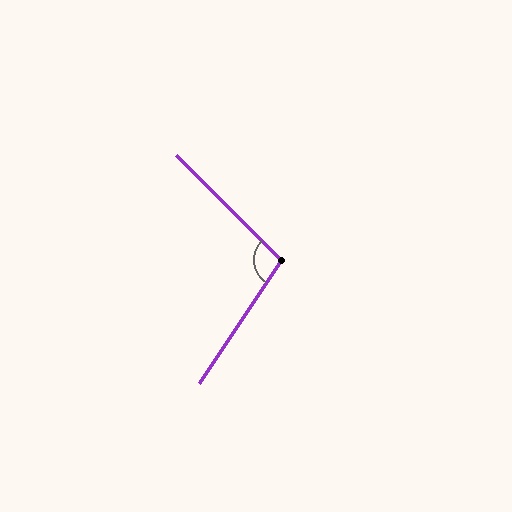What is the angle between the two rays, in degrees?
Approximately 101 degrees.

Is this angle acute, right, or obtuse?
It is obtuse.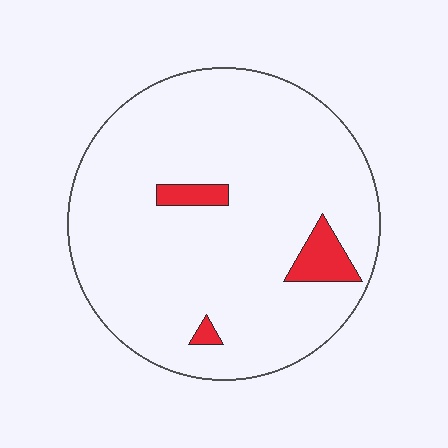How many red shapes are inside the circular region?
3.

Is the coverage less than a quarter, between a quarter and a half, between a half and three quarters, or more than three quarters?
Less than a quarter.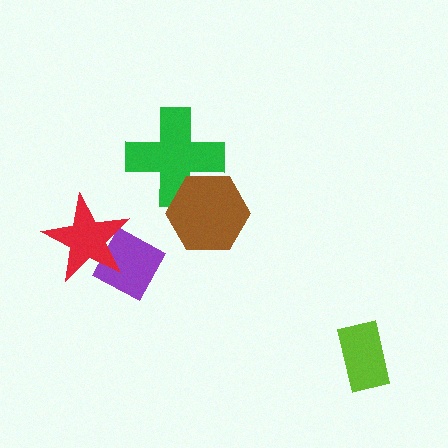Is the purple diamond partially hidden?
Yes, it is partially covered by another shape.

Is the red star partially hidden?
No, no other shape covers it.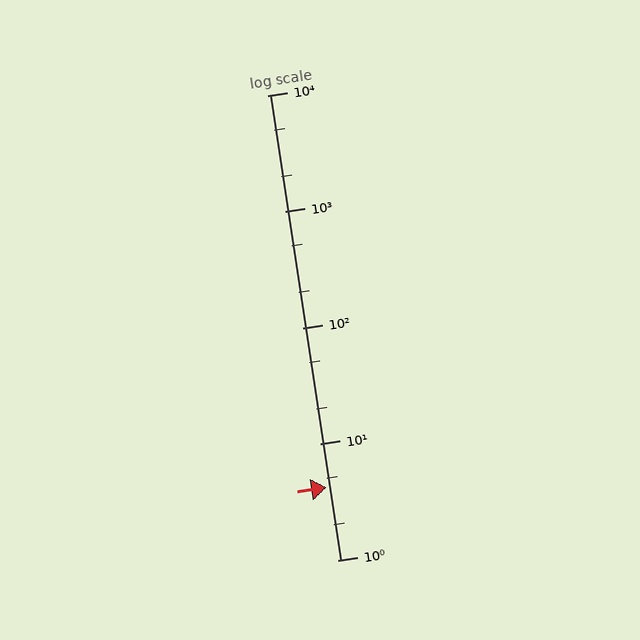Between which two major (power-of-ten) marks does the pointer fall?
The pointer is between 1 and 10.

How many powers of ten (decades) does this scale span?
The scale spans 4 decades, from 1 to 10000.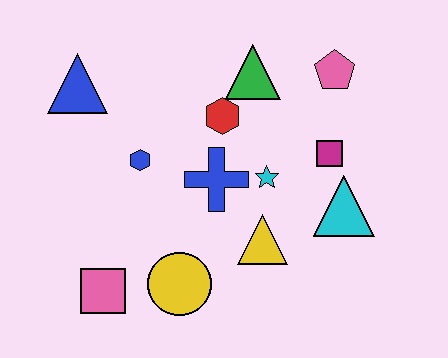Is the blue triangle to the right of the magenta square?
No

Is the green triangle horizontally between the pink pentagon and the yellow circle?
Yes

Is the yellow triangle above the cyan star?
No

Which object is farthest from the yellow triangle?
The blue triangle is farthest from the yellow triangle.